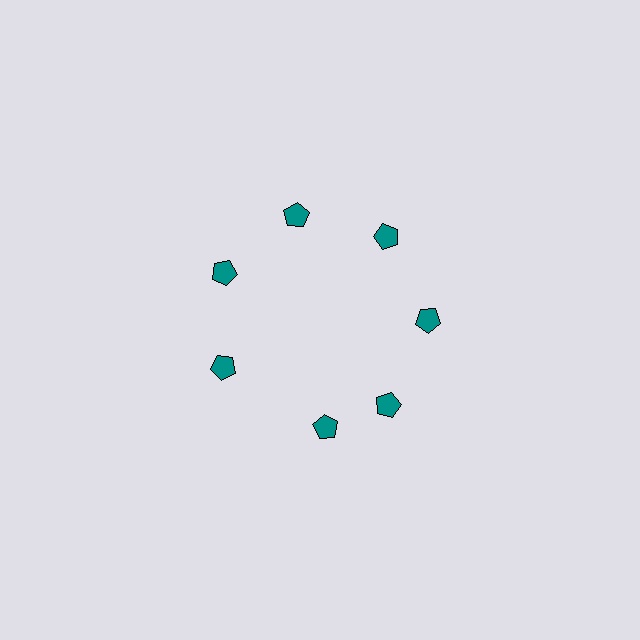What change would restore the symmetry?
The symmetry would be restored by rotating it back into even spacing with its neighbors so that all 7 pentagons sit at equal angles and equal distance from the center.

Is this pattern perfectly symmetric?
No. The 7 teal pentagons are arranged in a ring, but one element near the 6 o'clock position is rotated out of alignment along the ring, breaking the 7-fold rotational symmetry.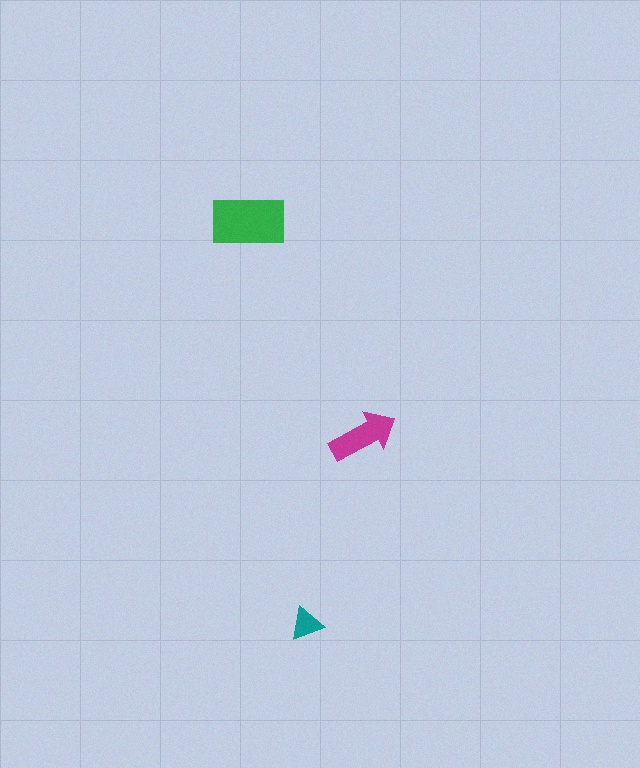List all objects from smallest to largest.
The teal triangle, the magenta arrow, the green rectangle.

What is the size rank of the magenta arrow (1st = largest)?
2nd.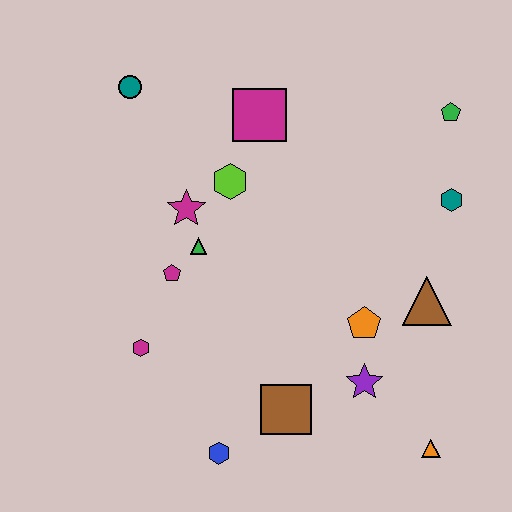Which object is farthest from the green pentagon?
The blue hexagon is farthest from the green pentagon.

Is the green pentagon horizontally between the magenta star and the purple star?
No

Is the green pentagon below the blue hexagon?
No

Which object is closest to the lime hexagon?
The magenta star is closest to the lime hexagon.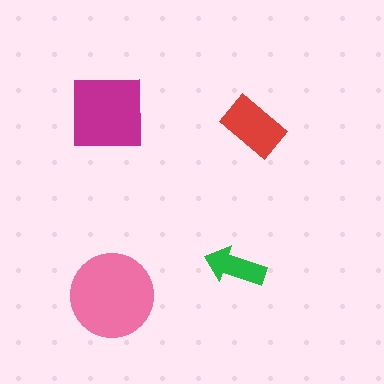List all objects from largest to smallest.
The pink circle, the magenta square, the red rectangle, the green arrow.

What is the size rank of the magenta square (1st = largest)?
2nd.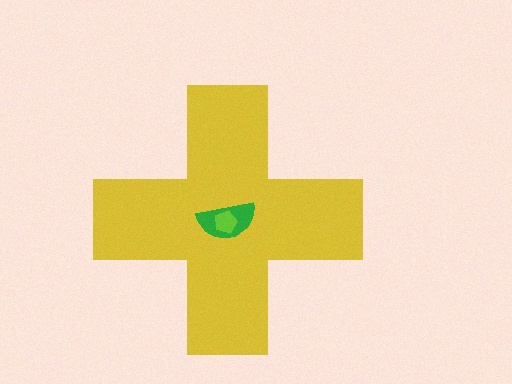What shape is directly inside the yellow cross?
The green semicircle.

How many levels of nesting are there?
3.